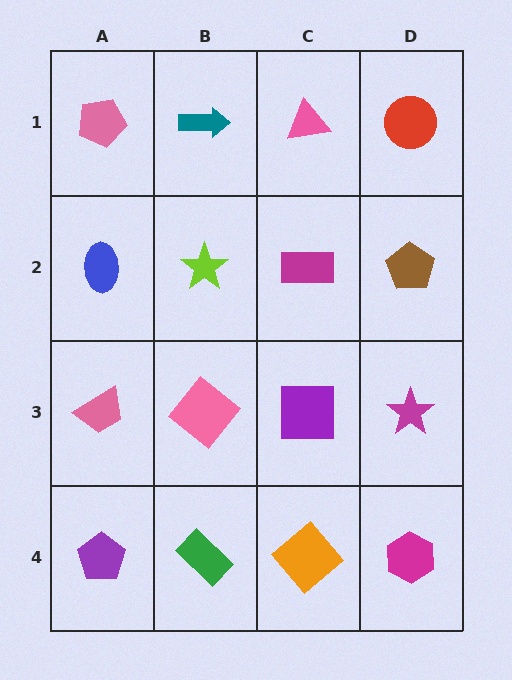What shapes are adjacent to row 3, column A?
A blue ellipse (row 2, column A), a purple pentagon (row 4, column A), a pink diamond (row 3, column B).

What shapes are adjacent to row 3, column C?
A magenta rectangle (row 2, column C), an orange diamond (row 4, column C), a pink diamond (row 3, column B), a magenta star (row 3, column D).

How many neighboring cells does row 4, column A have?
2.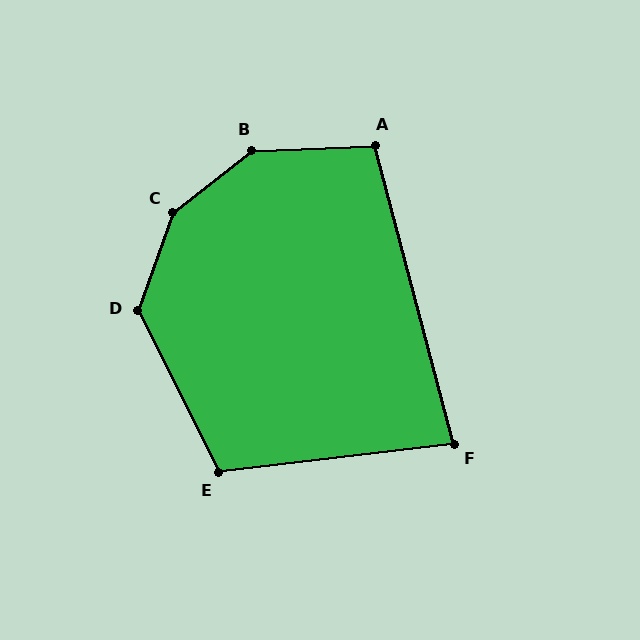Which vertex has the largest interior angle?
C, at approximately 147 degrees.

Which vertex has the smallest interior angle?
F, at approximately 82 degrees.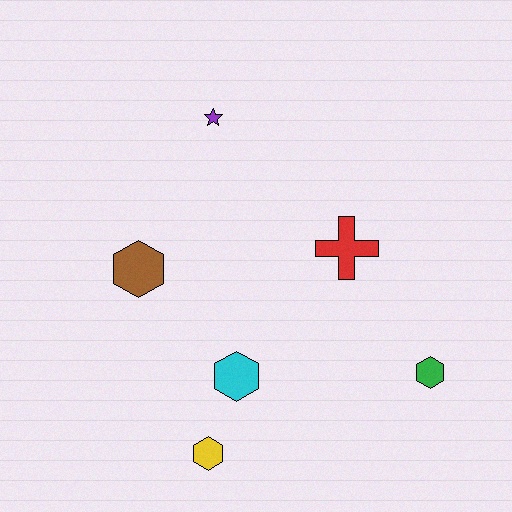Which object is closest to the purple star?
The brown hexagon is closest to the purple star.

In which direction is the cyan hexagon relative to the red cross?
The cyan hexagon is below the red cross.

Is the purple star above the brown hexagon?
Yes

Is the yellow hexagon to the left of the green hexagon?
Yes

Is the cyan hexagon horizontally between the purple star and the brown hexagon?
No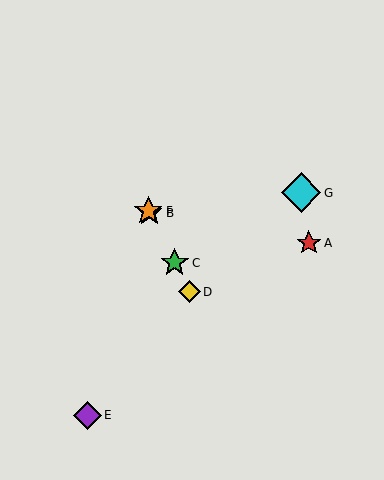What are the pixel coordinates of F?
Object F is at (148, 211).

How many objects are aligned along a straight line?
4 objects (B, C, D, F) are aligned along a straight line.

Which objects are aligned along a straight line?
Objects B, C, D, F are aligned along a straight line.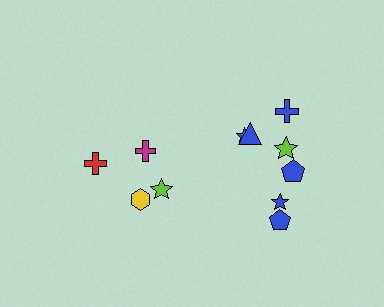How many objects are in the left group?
There are 4 objects.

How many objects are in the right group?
There are 7 objects.